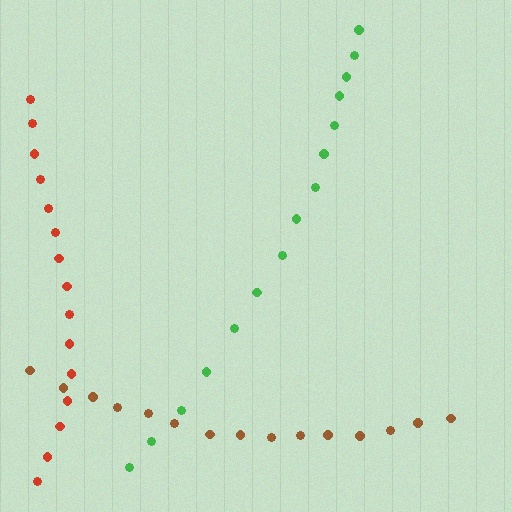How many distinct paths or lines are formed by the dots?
There are 3 distinct paths.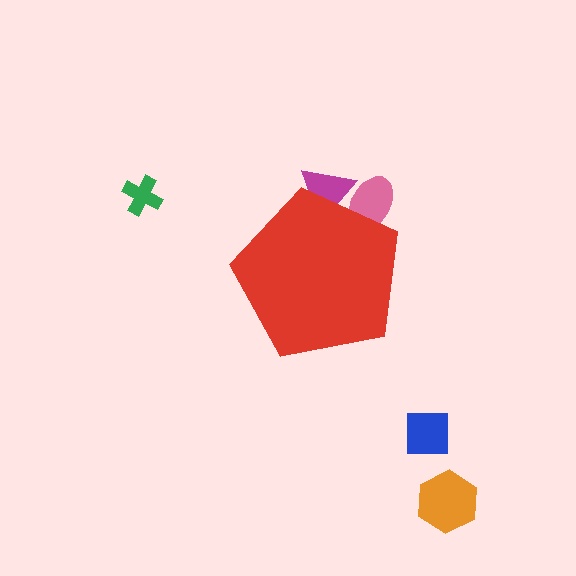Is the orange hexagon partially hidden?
No, the orange hexagon is fully visible.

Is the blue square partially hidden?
No, the blue square is fully visible.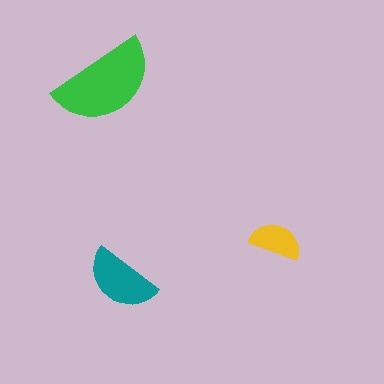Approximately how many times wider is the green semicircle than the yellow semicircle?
About 2 times wider.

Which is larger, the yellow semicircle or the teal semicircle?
The teal one.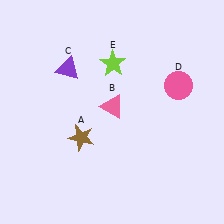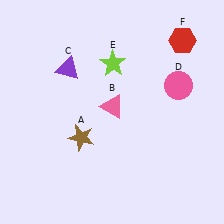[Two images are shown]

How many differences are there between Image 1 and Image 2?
There is 1 difference between the two images.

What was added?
A red hexagon (F) was added in Image 2.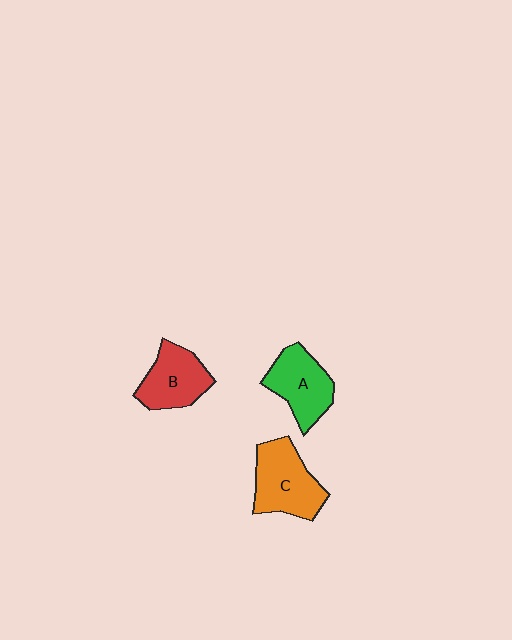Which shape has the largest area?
Shape C (orange).